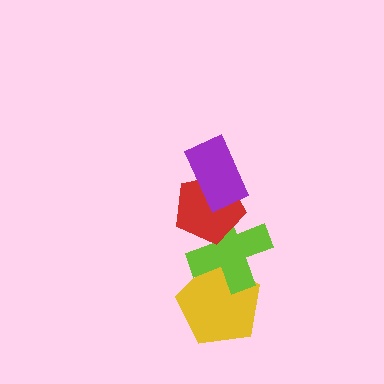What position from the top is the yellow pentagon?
The yellow pentagon is 4th from the top.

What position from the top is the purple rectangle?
The purple rectangle is 1st from the top.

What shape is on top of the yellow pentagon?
The lime cross is on top of the yellow pentagon.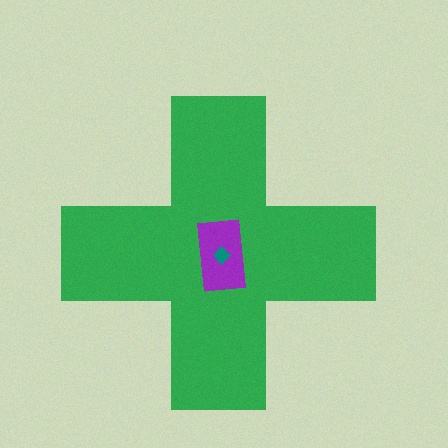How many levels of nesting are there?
3.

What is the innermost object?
The teal diamond.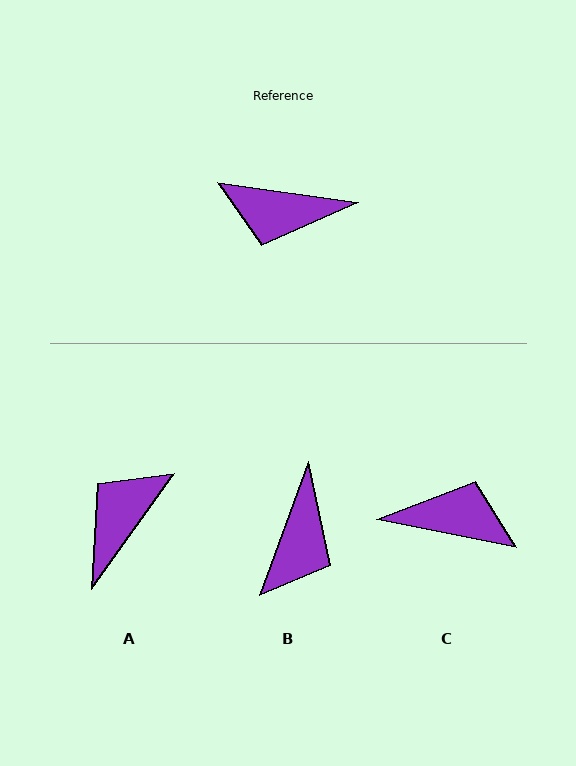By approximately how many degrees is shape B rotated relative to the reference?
Approximately 78 degrees counter-clockwise.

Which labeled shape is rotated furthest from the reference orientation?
C, about 177 degrees away.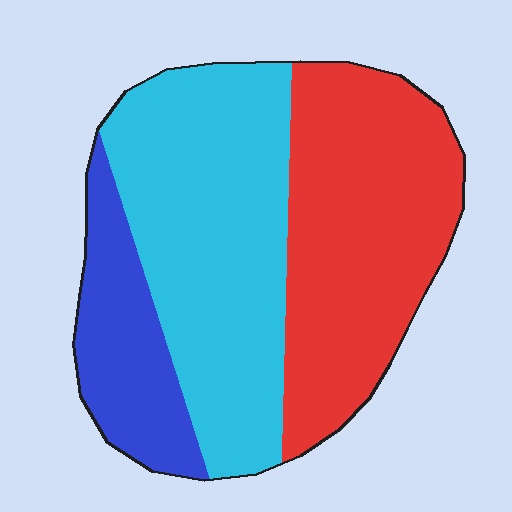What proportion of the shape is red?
Red covers roughly 40% of the shape.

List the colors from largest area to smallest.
From largest to smallest: cyan, red, blue.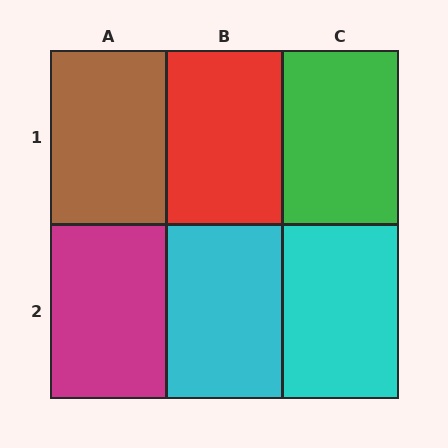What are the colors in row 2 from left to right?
Magenta, cyan, cyan.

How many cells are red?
1 cell is red.